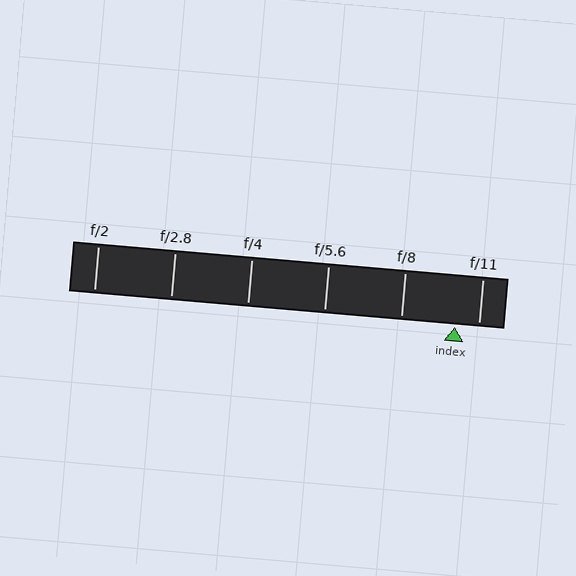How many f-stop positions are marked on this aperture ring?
There are 6 f-stop positions marked.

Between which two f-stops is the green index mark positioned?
The index mark is between f/8 and f/11.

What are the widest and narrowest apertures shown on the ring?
The widest aperture shown is f/2 and the narrowest is f/11.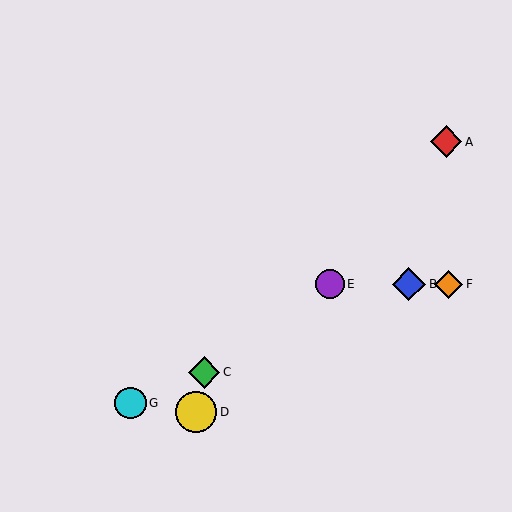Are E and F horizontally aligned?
Yes, both are at y≈284.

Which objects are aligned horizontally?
Objects B, E, F are aligned horizontally.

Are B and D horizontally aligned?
No, B is at y≈284 and D is at y≈412.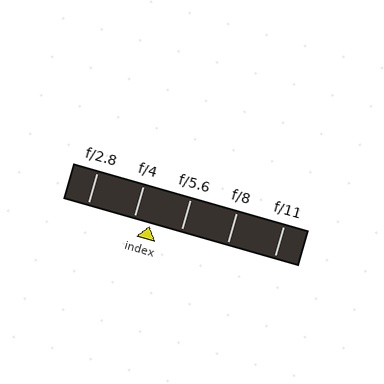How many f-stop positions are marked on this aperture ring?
There are 5 f-stop positions marked.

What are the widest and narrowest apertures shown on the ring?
The widest aperture shown is f/2.8 and the narrowest is f/11.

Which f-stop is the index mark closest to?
The index mark is closest to f/4.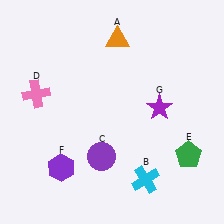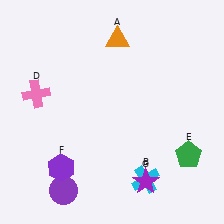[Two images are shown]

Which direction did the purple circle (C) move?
The purple circle (C) moved left.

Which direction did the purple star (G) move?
The purple star (G) moved down.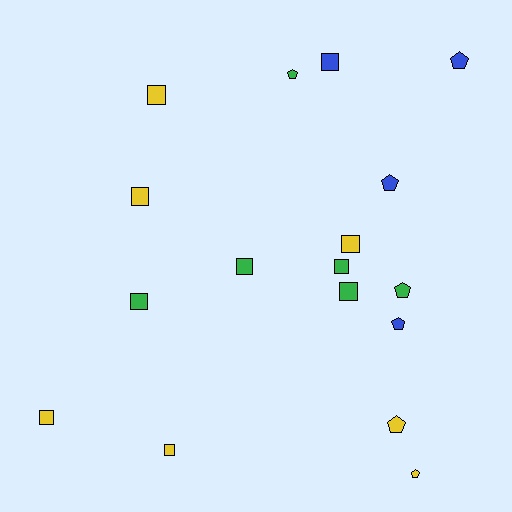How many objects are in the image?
There are 17 objects.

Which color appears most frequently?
Yellow, with 7 objects.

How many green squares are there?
There are 4 green squares.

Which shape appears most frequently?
Square, with 10 objects.